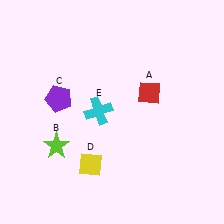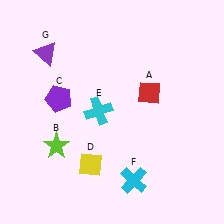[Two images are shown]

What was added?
A cyan cross (F), a purple triangle (G) were added in Image 2.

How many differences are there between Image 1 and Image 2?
There are 2 differences between the two images.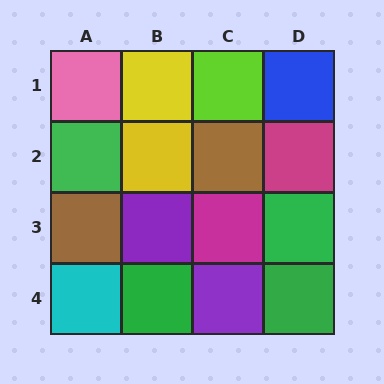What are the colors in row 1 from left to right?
Pink, yellow, lime, blue.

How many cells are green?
4 cells are green.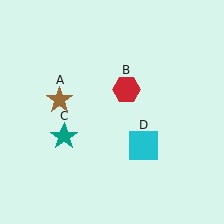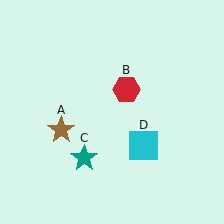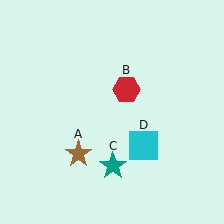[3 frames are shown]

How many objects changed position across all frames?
2 objects changed position: brown star (object A), teal star (object C).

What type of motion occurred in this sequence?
The brown star (object A), teal star (object C) rotated counterclockwise around the center of the scene.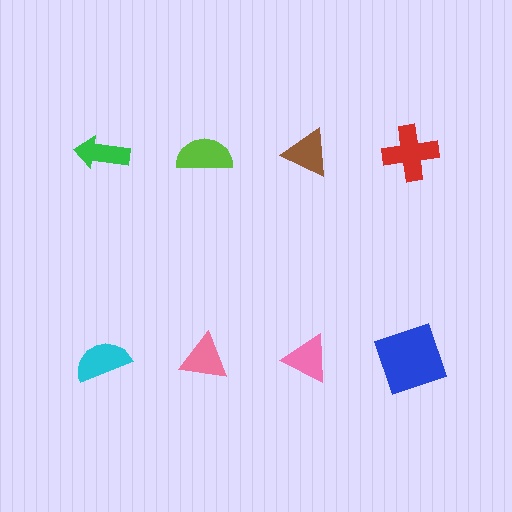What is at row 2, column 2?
A pink triangle.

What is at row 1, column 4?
A red cross.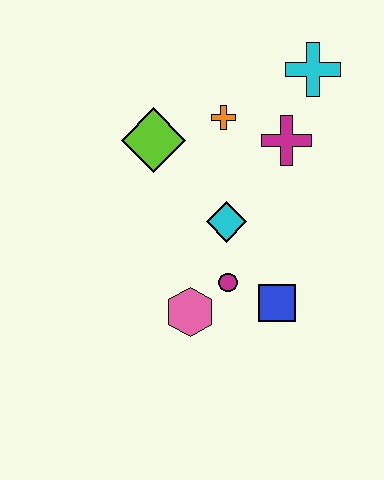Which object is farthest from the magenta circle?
The cyan cross is farthest from the magenta circle.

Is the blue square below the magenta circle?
Yes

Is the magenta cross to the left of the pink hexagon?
No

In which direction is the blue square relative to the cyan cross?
The blue square is below the cyan cross.